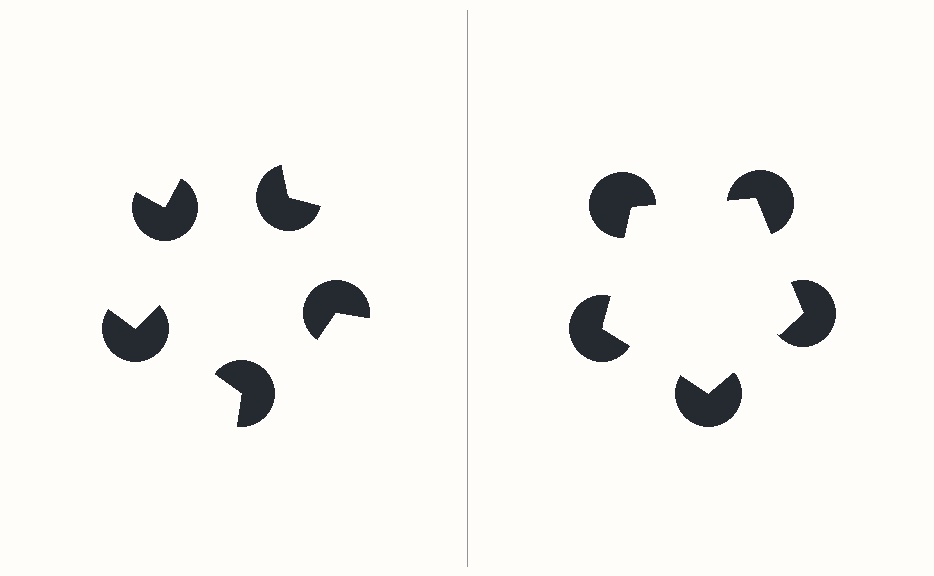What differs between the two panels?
The pac-man discs are positioned identically on both sides; only the wedge orientations differ. On the right they align to a pentagon; on the left they are misaligned.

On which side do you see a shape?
An illusory pentagon appears on the right side. On the left side the wedge cuts are rotated, so no coherent shape forms.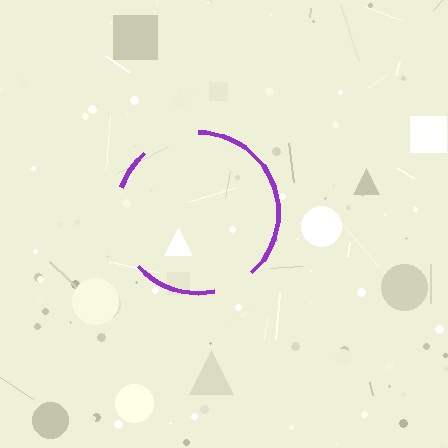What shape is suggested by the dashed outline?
The dashed outline suggests a circle.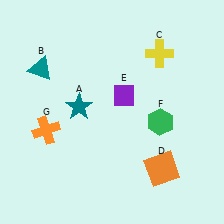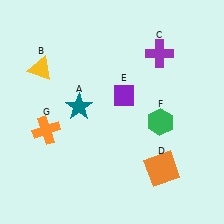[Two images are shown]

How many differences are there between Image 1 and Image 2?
There are 2 differences between the two images.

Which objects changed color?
B changed from teal to yellow. C changed from yellow to purple.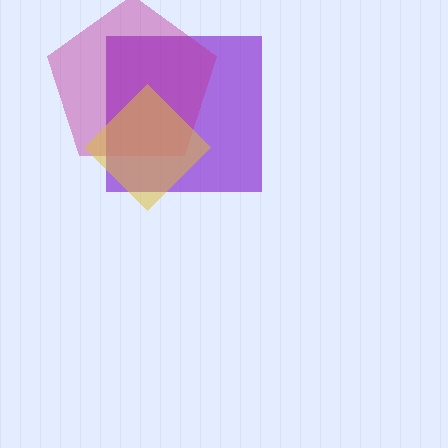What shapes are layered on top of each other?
The layered shapes are: a purple square, a magenta pentagon, a yellow diamond.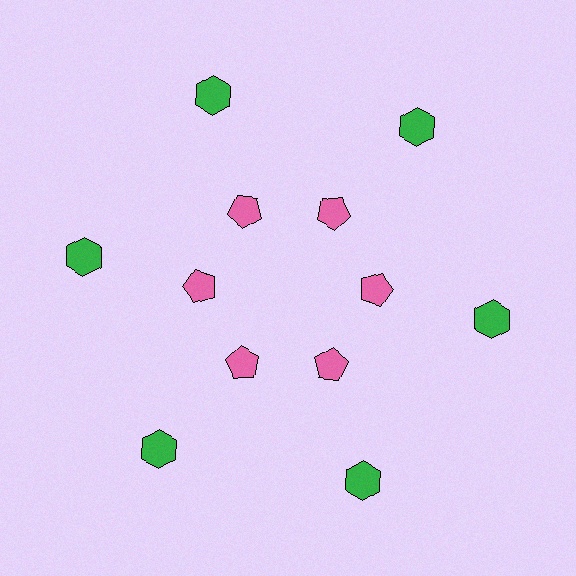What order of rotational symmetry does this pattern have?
This pattern has 6-fold rotational symmetry.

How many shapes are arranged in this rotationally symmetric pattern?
There are 12 shapes, arranged in 6 groups of 2.